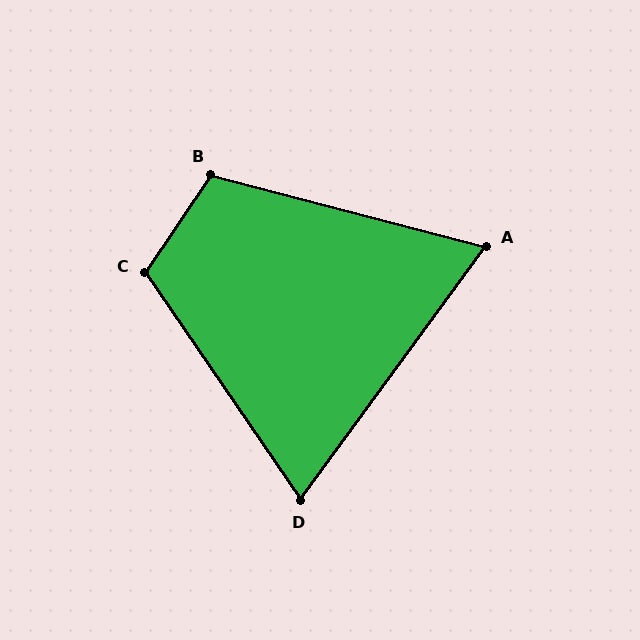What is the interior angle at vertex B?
Approximately 109 degrees (obtuse).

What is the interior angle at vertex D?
Approximately 71 degrees (acute).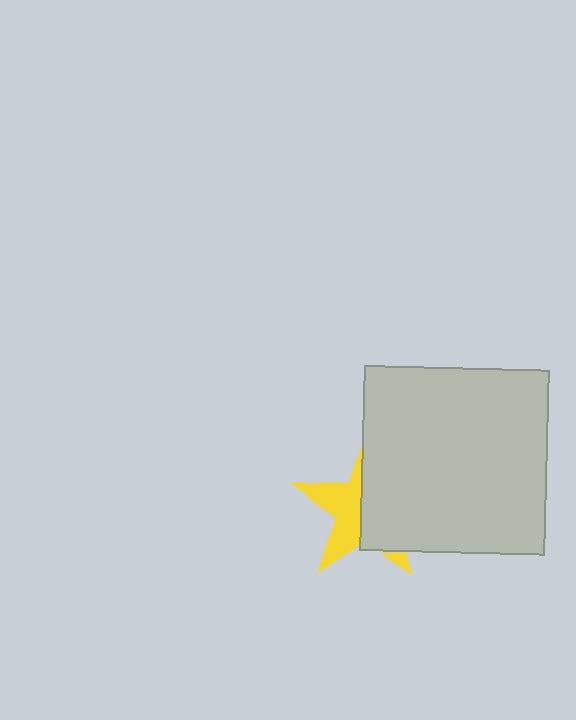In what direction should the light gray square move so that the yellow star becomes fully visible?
The light gray square should move right. That is the shortest direction to clear the overlap and leave the yellow star fully visible.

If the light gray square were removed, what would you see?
You would see the complete yellow star.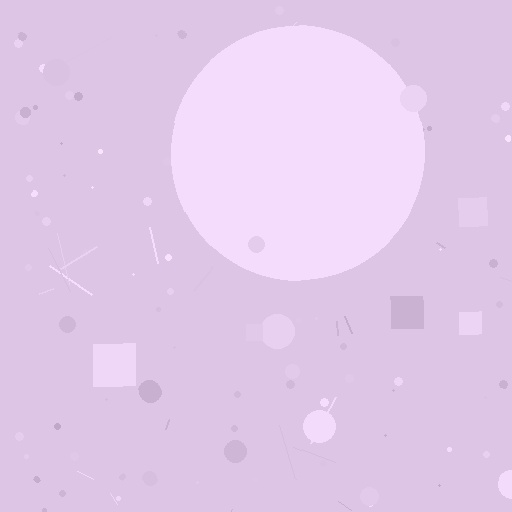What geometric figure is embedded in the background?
A circle is embedded in the background.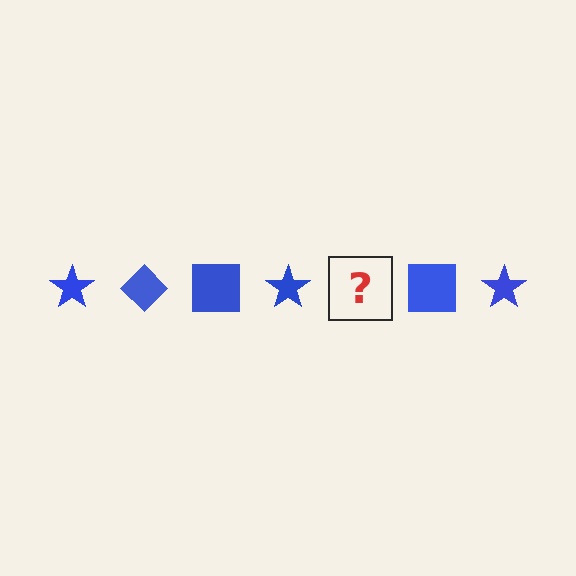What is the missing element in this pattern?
The missing element is a blue diamond.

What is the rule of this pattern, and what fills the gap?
The rule is that the pattern cycles through star, diamond, square shapes in blue. The gap should be filled with a blue diamond.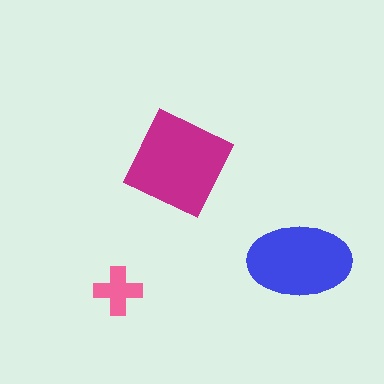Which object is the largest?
The magenta square.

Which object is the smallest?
The pink cross.